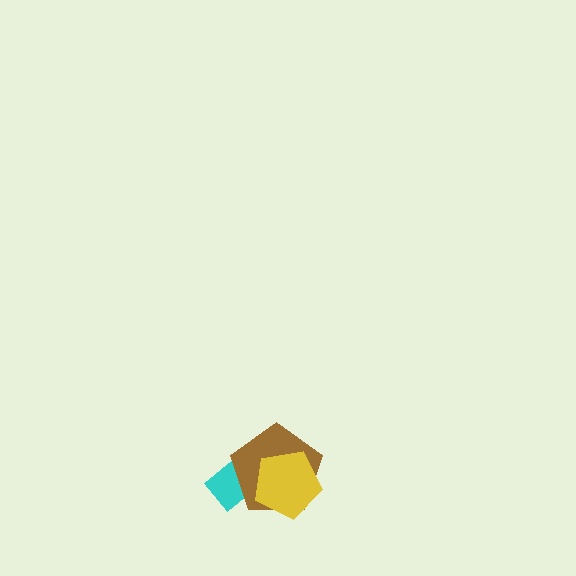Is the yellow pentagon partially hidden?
No, no other shape covers it.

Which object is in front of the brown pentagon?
The yellow pentagon is in front of the brown pentagon.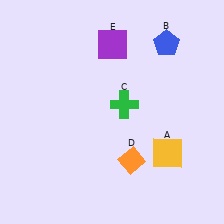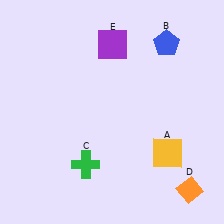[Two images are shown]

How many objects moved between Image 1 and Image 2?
2 objects moved between the two images.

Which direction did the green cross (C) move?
The green cross (C) moved down.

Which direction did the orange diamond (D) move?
The orange diamond (D) moved right.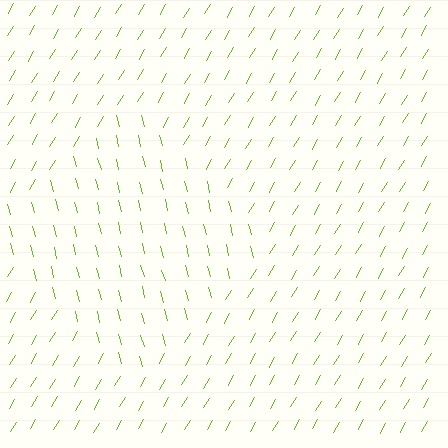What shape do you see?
I see a diamond.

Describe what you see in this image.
The image is filled with small lime line segments. A diamond region in the image has lines oriented differently from the surrounding lines, creating a visible texture boundary.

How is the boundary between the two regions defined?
The boundary is defined purely by a change in line orientation (approximately 45 degrees difference). All lines are the same color and thickness.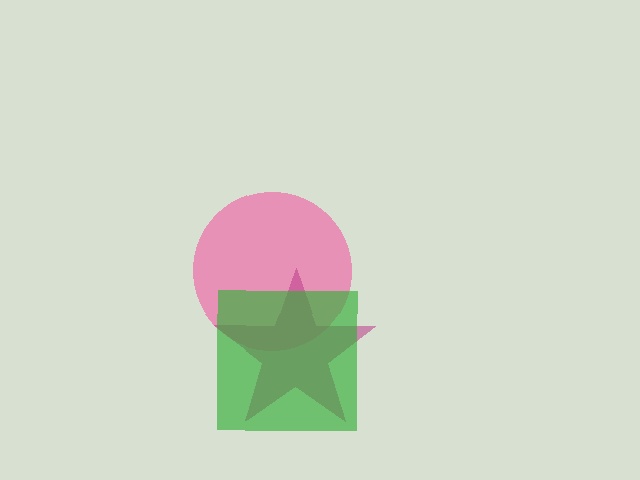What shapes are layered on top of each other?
The layered shapes are: a pink circle, a magenta star, a green square.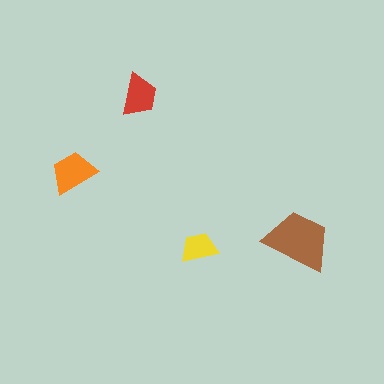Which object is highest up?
The red trapezoid is topmost.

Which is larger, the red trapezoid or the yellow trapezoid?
The red one.